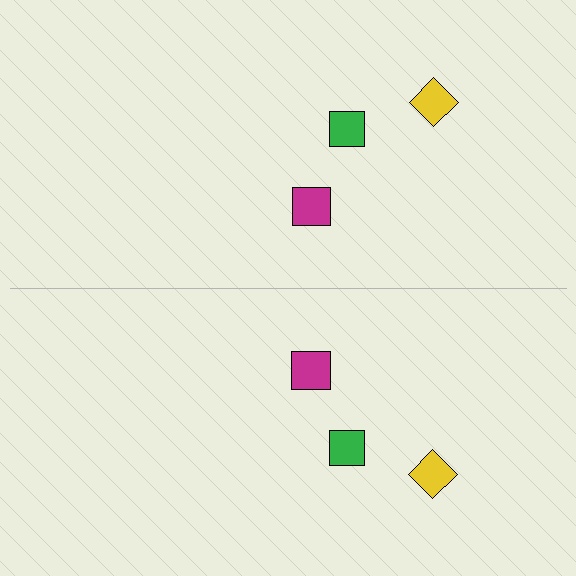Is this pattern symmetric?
Yes, this pattern has bilateral (reflection) symmetry.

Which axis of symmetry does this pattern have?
The pattern has a horizontal axis of symmetry running through the center of the image.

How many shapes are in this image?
There are 6 shapes in this image.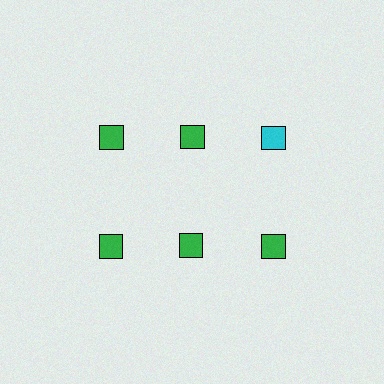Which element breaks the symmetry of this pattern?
The cyan square in the top row, center column breaks the symmetry. All other shapes are green squares.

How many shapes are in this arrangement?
There are 6 shapes arranged in a grid pattern.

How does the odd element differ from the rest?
It has a different color: cyan instead of green.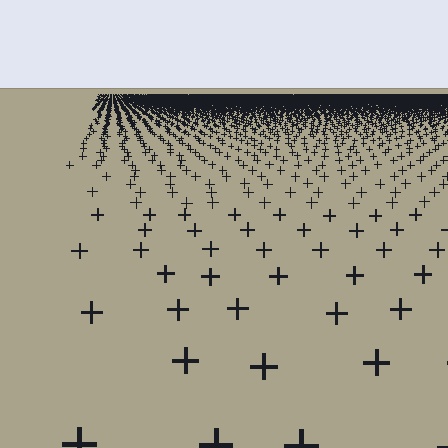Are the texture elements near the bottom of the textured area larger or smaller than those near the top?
Larger. Near the bottom, elements are closer to the viewer and appear at a bigger on-screen size.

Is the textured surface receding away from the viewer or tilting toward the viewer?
The surface is receding away from the viewer. Texture elements get smaller and denser toward the top.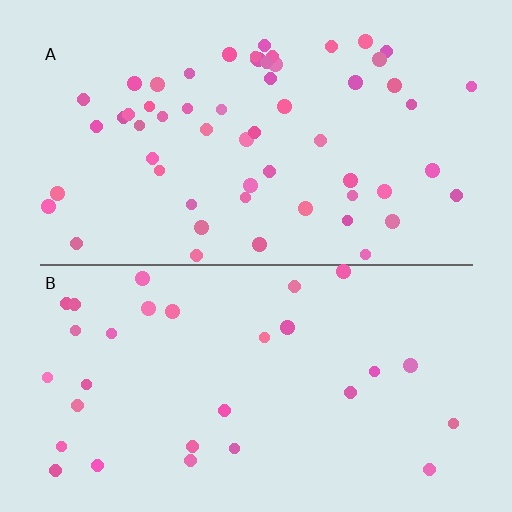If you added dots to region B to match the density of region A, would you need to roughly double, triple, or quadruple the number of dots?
Approximately double.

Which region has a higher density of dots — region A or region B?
A (the top).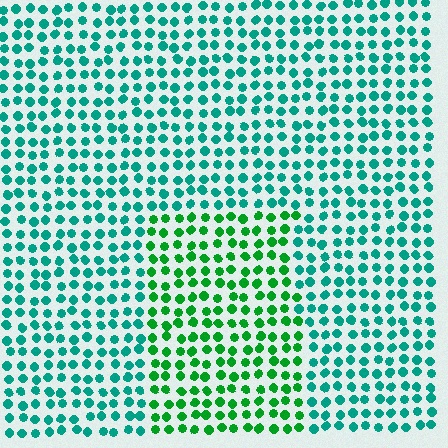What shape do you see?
I see a rectangle.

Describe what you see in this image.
The image is filled with small teal elements in a uniform arrangement. A rectangle-shaped region is visible where the elements are tinted to a slightly different hue, forming a subtle color boundary.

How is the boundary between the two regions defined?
The boundary is defined purely by a slight shift in hue (about 39 degrees). Spacing, size, and orientation are identical on both sides.